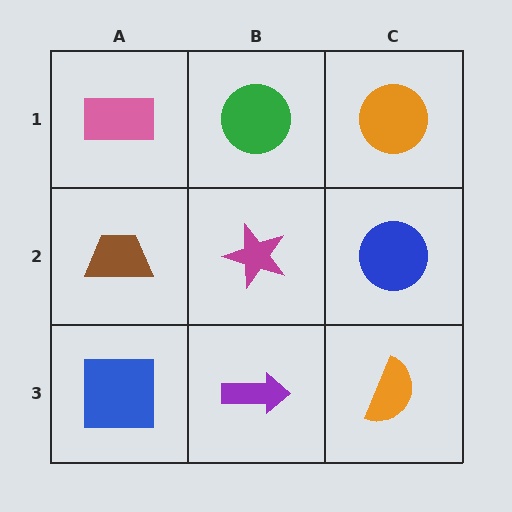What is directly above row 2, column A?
A pink rectangle.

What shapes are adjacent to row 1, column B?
A magenta star (row 2, column B), a pink rectangle (row 1, column A), an orange circle (row 1, column C).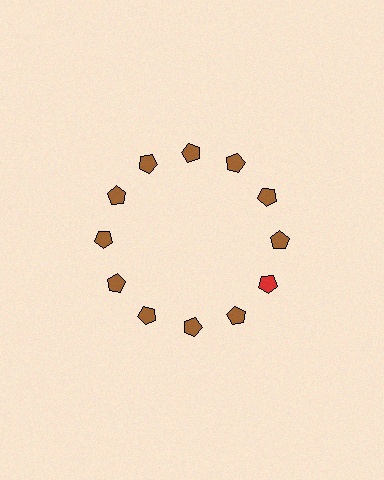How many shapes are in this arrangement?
There are 12 shapes arranged in a ring pattern.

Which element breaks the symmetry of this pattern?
The red pentagon at roughly the 4 o'clock position breaks the symmetry. All other shapes are brown pentagons.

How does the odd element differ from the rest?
It has a different color: red instead of brown.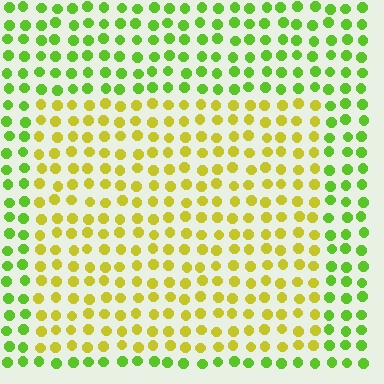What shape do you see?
I see a rectangle.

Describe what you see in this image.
The image is filled with small lime elements in a uniform arrangement. A rectangle-shaped region is visible where the elements are tinted to a slightly different hue, forming a subtle color boundary.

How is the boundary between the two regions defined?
The boundary is defined purely by a slight shift in hue (about 41 degrees). Spacing, size, and orientation are identical on both sides.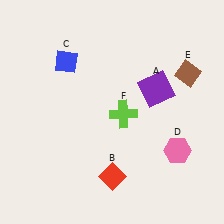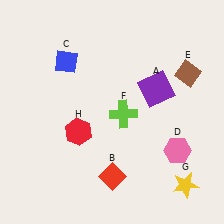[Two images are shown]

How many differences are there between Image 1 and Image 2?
There are 2 differences between the two images.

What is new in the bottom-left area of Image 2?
A red hexagon (H) was added in the bottom-left area of Image 2.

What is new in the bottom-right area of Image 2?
A yellow star (G) was added in the bottom-right area of Image 2.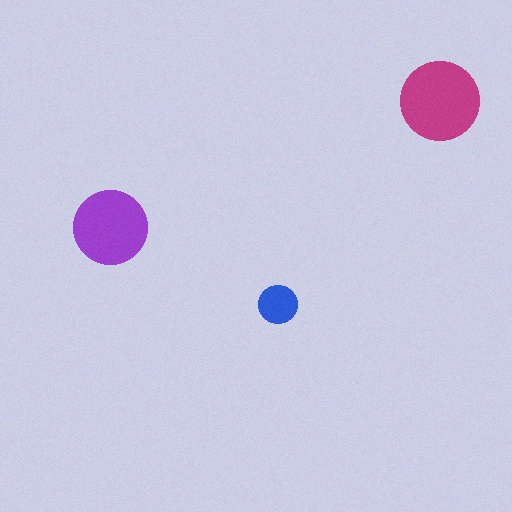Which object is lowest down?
The blue circle is bottommost.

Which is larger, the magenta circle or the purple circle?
The magenta one.